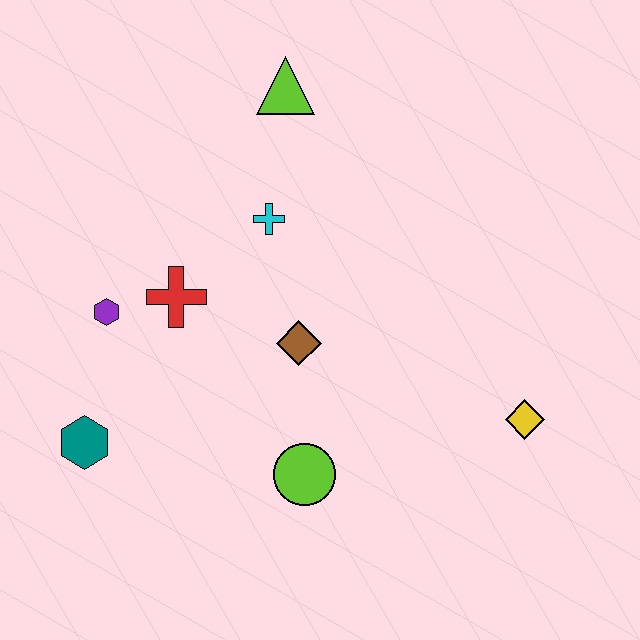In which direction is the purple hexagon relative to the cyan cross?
The purple hexagon is to the left of the cyan cross.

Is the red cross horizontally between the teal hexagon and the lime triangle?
Yes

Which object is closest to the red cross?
The purple hexagon is closest to the red cross.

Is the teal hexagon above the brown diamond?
No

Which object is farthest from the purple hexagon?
The yellow diamond is farthest from the purple hexagon.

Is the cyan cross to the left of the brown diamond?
Yes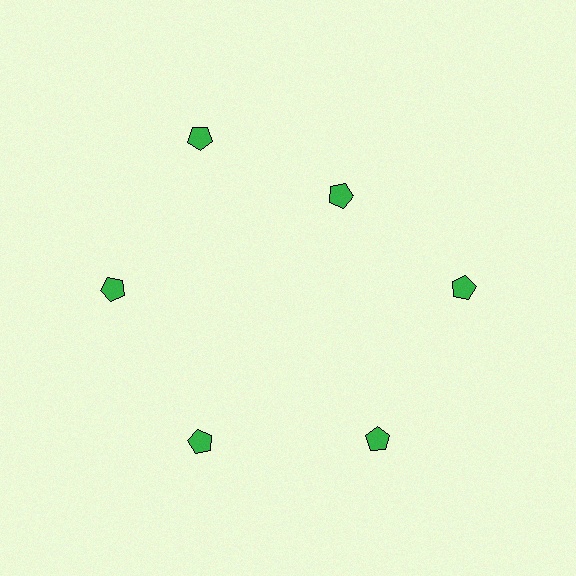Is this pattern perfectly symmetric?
No. The 6 green pentagons are arranged in a ring, but one element near the 1 o'clock position is pulled inward toward the center, breaking the 6-fold rotational symmetry.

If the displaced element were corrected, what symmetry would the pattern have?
It would have 6-fold rotational symmetry — the pattern would map onto itself every 60 degrees.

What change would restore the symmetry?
The symmetry would be restored by moving it outward, back onto the ring so that all 6 pentagons sit at equal angles and equal distance from the center.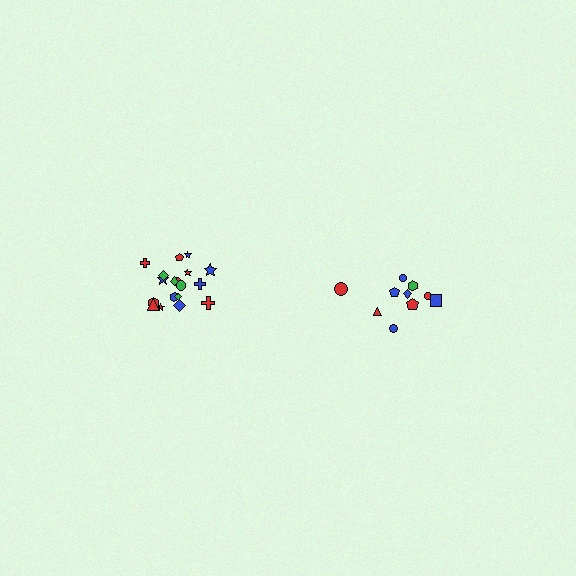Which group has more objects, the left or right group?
The left group.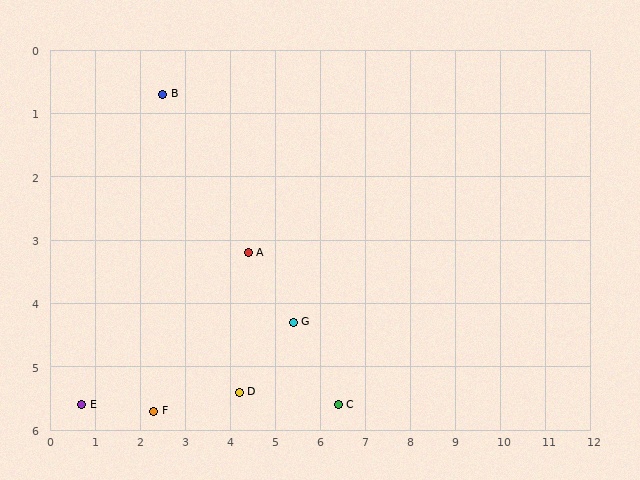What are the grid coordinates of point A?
Point A is at approximately (4.4, 3.2).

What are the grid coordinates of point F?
Point F is at approximately (2.3, 5.7).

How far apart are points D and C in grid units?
Points D and C are about 2.2 grid units apart.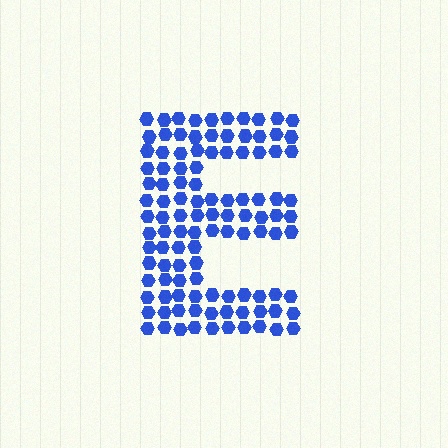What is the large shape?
The large shape is the letter E.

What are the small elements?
The small elements are hexagons.